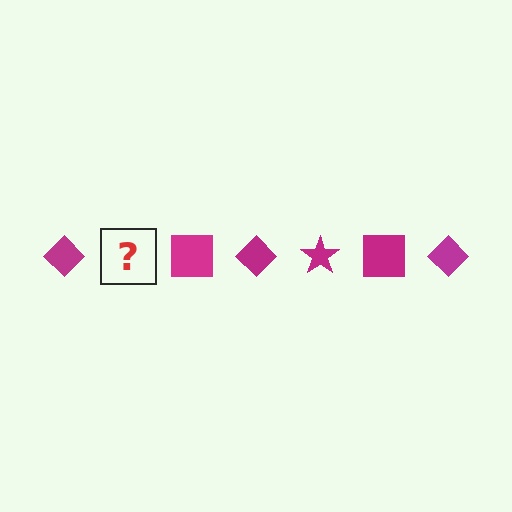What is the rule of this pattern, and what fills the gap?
The rule is that the pattern cycles through diamond, star, square shapes in magenta. The gap should be filled with a magenta star.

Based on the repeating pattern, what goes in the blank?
The blank should be a magenta star.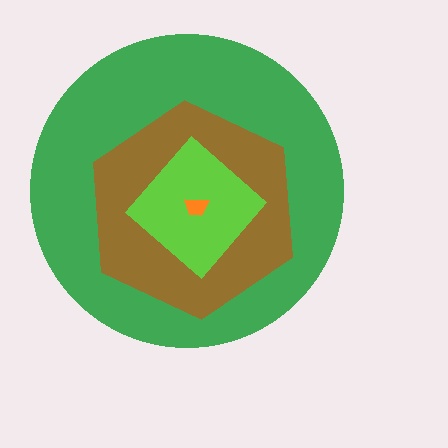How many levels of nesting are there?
4.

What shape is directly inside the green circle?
The brown hexagon.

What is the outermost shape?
The green circle.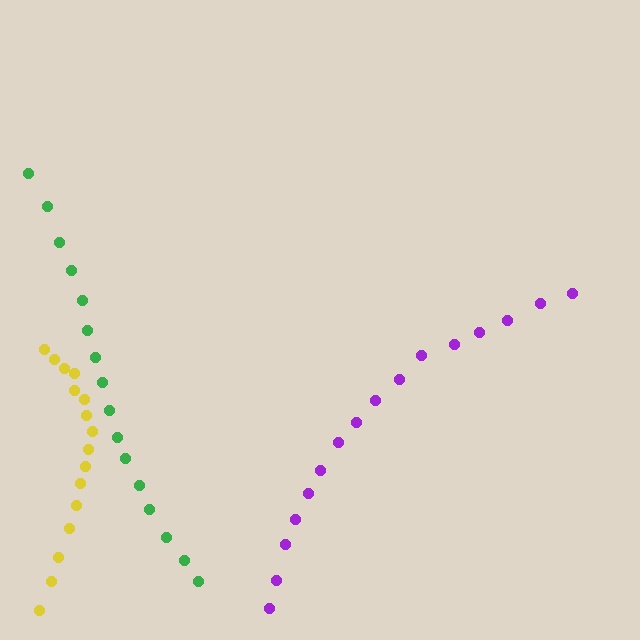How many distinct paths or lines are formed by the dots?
There are 3 distinct paths.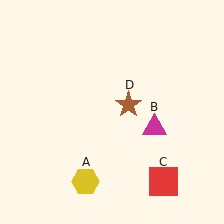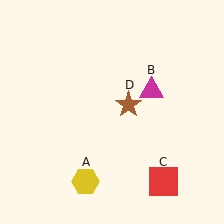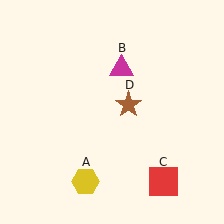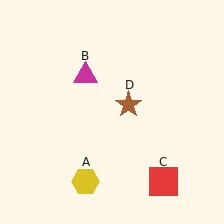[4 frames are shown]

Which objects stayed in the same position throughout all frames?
Yellow hexagon (object A) and red square (object C) and brown star (object D) remained stationary.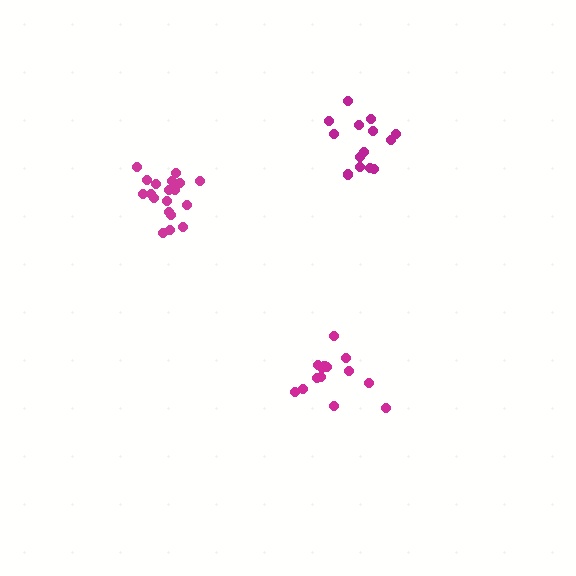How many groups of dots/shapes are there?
There are 3 groups.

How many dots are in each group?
Group 1: 14 dots, Group 2: 19 dots, Group 3: 14 dots (47 total).